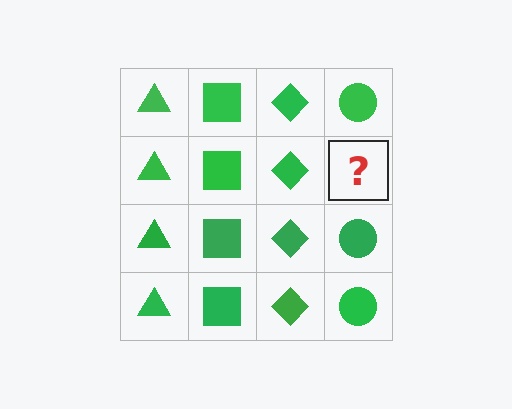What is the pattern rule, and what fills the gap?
The rule is that each column has a consistent shape. The gap should be filled with a green circle.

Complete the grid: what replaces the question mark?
The question mark should be replaced with a green circle.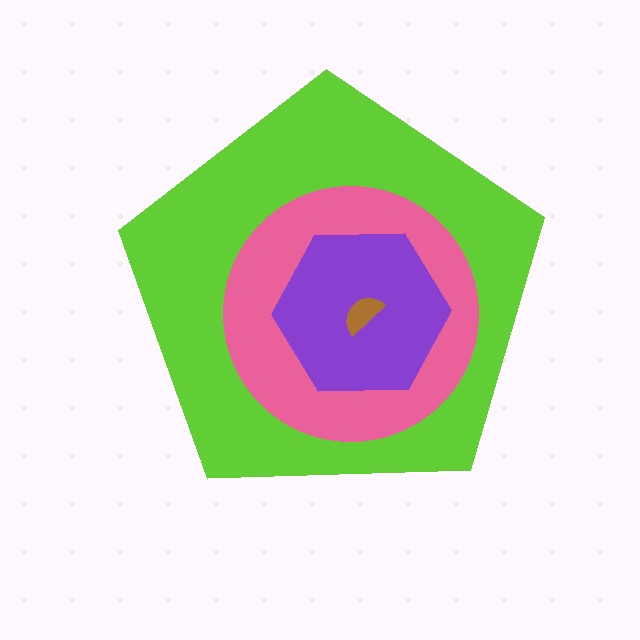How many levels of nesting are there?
4.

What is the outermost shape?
The lime pentagon.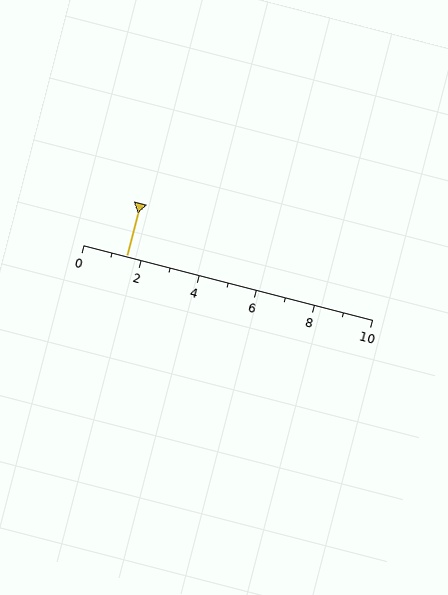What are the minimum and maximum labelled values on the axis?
The axis runs from 0 to 10.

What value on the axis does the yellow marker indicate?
The marker indicates approximately 1.5.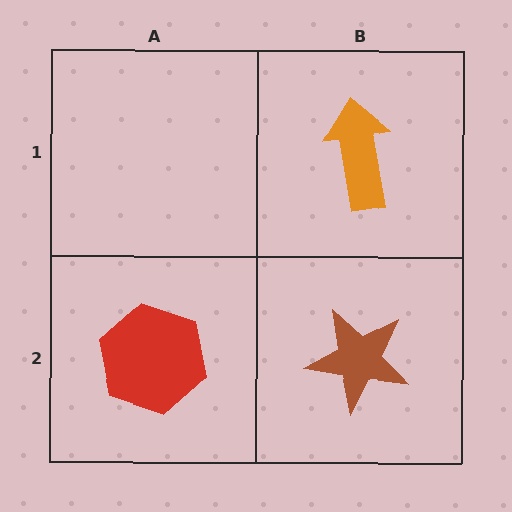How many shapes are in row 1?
1 shape.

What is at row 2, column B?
A brown star.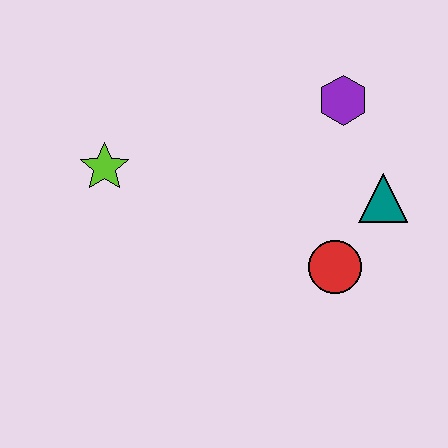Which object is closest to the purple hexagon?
The teal triangle is closest to the purple hexagon.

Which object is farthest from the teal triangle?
The lime star is farthest from the teal triangle.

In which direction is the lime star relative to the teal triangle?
The lime star is to the left of the teal triangle.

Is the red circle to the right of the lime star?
Yes